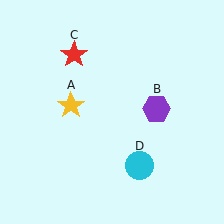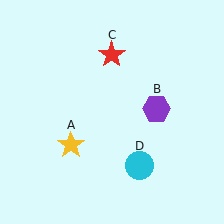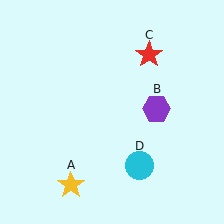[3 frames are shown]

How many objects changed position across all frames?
2 objects changed position: yellow star (object A), red star (object C).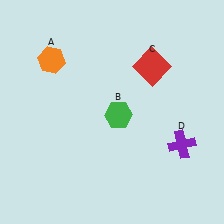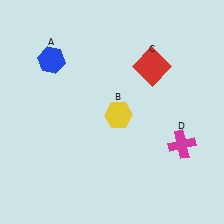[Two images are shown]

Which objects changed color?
A changed from orange to blue. B changed from green to yellow. D changed from purple to magenta.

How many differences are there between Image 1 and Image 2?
There are 3 differences between the two images.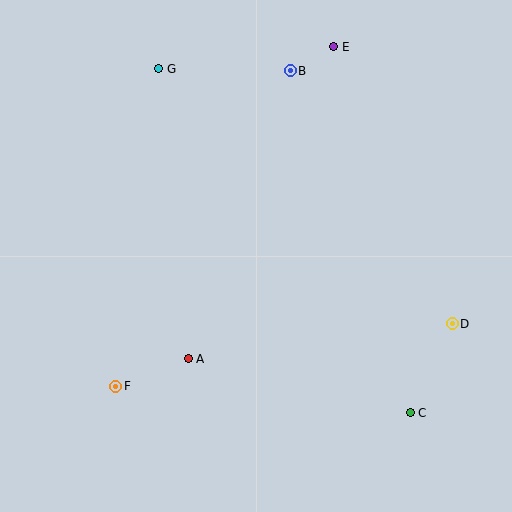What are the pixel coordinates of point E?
Point E is at (334, 47).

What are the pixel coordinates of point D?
Point D is at (452, 324).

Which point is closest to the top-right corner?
Point E is closest to the top-right corner.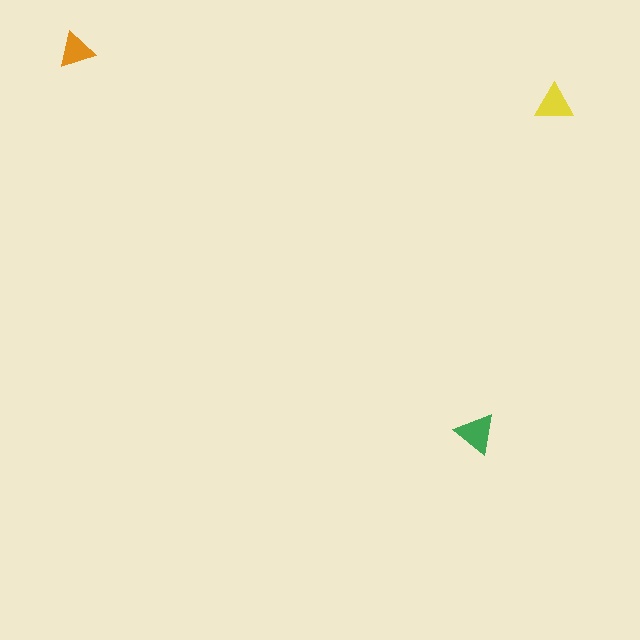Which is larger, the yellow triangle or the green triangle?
The green one.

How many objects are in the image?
There are 3 objects in the image.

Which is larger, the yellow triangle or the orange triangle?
The yellow one.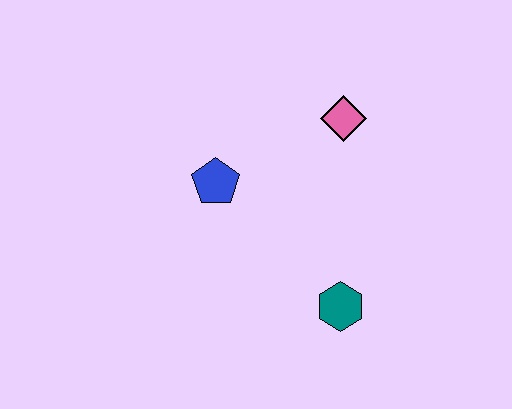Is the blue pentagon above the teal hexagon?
Yes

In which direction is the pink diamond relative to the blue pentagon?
The pink diamond is to the right of the blue pentagon.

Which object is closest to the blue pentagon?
The pink diamond is closest to the blue pentagon.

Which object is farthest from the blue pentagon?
The teal hexagon is farthest from the blue pentagon.